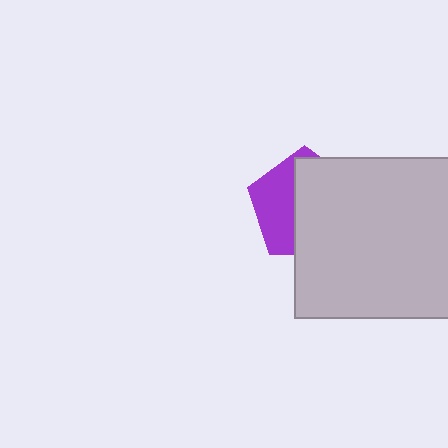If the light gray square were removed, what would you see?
You would see the complete purple pentagon.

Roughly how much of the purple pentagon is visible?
A small part of it is visible (roughly 38%).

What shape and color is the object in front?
The object in front is a light gray square.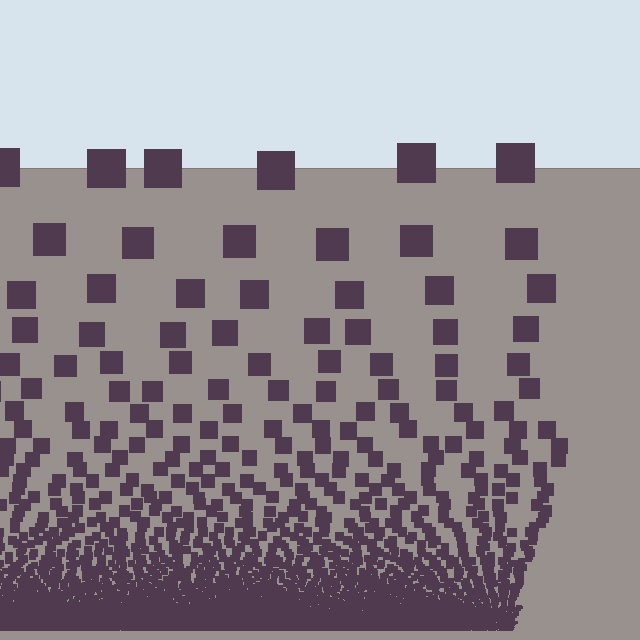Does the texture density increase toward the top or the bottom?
Density increases toward the bottom.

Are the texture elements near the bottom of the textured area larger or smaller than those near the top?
Smaller. The gradient is inverted — elements near the bottom are smaller and denser.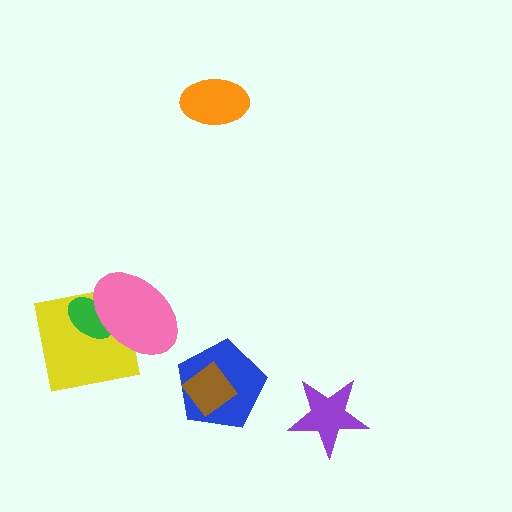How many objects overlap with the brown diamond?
1 object overlaps with the brown diamond.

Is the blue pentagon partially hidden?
Yes, it is partially covered by another shape.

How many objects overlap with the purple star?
0 objects overlap with the purple star.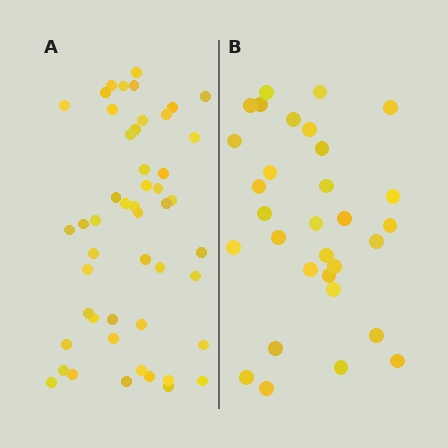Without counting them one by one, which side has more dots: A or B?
Region A (the left region) has more dots.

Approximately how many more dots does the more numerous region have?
Region A has approximately 20 more dots than region B.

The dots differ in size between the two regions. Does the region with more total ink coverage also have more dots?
No. Region B has more total ink coverage because its dots are larger, but region A actually contains more individual dots. Total area can be misleading — the number of items is what matters here.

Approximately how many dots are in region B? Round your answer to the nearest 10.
About 30 dots. (The exact count is 31, which rounds to 30.)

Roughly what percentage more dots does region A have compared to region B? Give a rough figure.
About 60% more.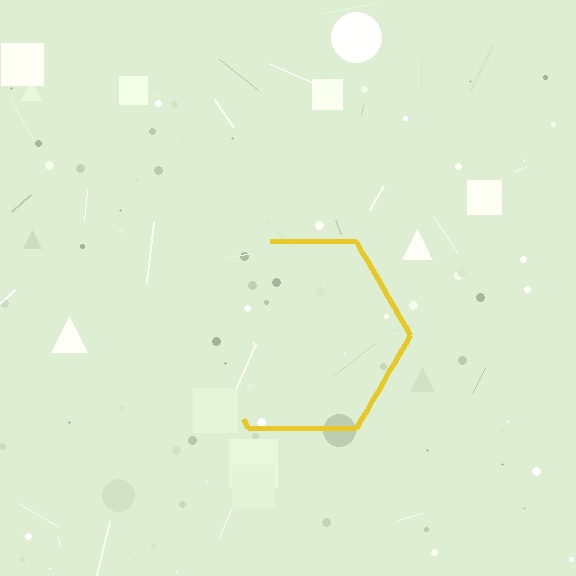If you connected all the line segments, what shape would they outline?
They would outline a hexagon.